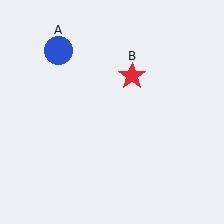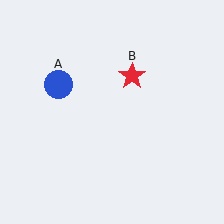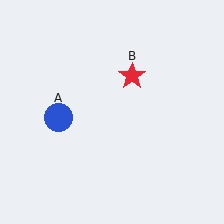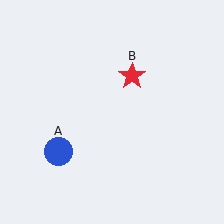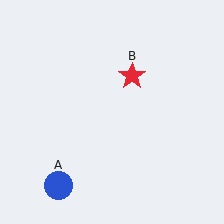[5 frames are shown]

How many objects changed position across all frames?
1 object changed position: blue circle (object A).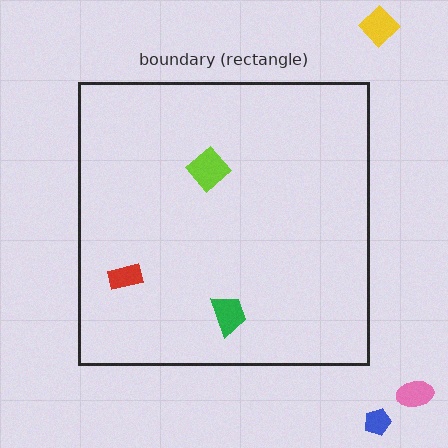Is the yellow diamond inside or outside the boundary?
Outside.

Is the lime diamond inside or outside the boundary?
Inside.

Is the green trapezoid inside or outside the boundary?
Inside.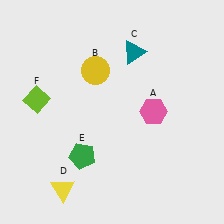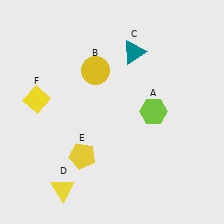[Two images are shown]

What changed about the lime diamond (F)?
In Image 1, F is lime. In Image 2, it changed to yellow.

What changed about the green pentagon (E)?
In Image 1, E is green. In Image 2, it changed to yellow.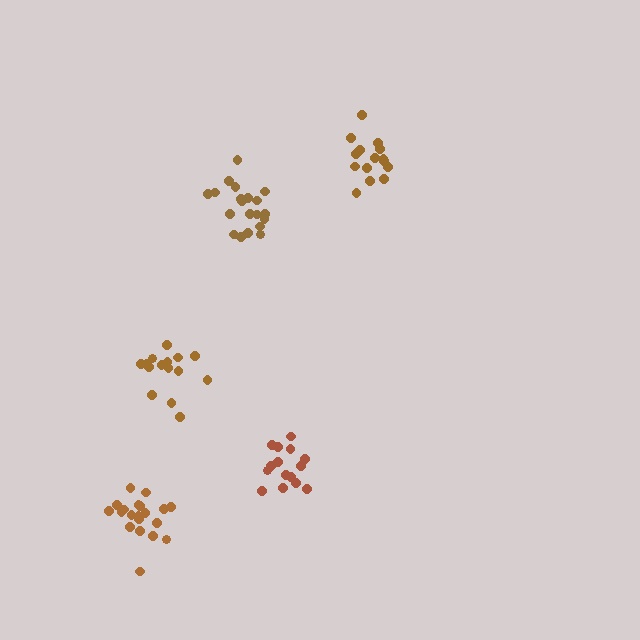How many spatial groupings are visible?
There are 5 spatial groupings.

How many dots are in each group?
Group 1: 15 dots, Group 2: 15 dots, Group 3: 20 dots, Group 4: 20 dots, Group 5: 15 dots (85 total).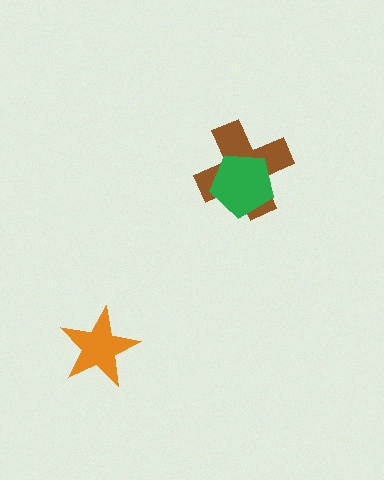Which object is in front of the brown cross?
The green pentagon is in front of the brown cross.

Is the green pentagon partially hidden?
No, no other shape covers it.